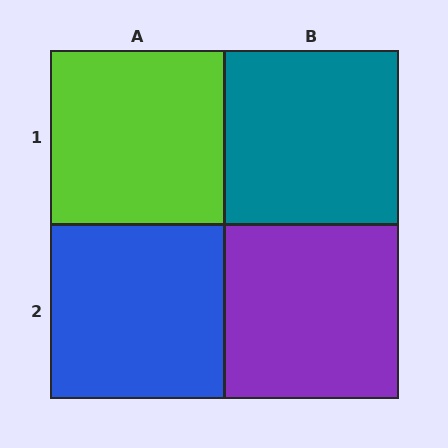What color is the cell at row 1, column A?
Lime.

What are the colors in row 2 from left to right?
Blue, purple.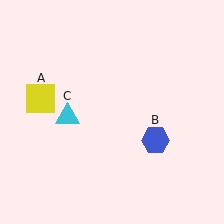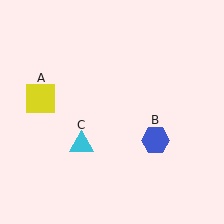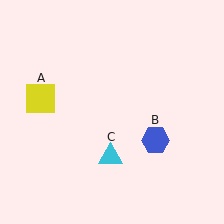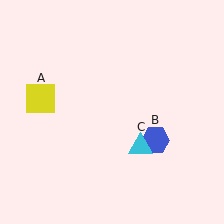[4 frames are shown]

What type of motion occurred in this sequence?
The cyan triangle (object C) rotated counterclockwise around the center of the scene.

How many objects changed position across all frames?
1 object changed position: cyan triangle (object C).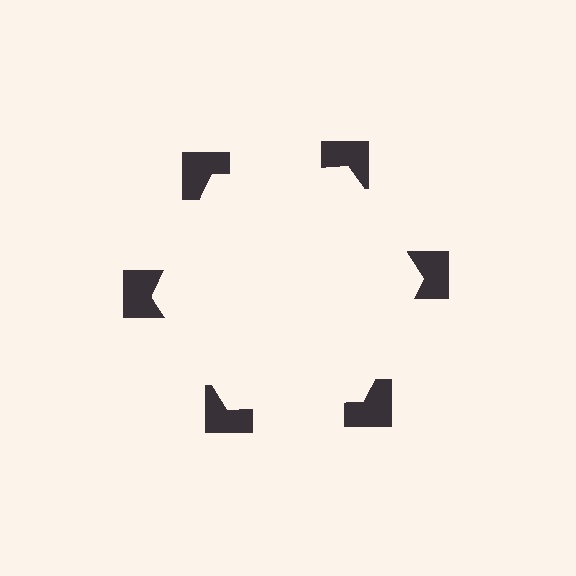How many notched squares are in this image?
There are 6 — one at each vertex of the illusory hexagon.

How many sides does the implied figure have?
6 sides.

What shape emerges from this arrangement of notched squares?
An illusory hexagon — its edges are inferred from the aligned wedge cuts in the notched squares, not physically drawn.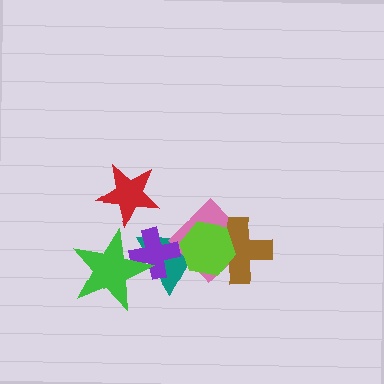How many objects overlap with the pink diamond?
4 objects overlap with the pink diamond.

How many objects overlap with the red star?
0 objects overlap with the red star.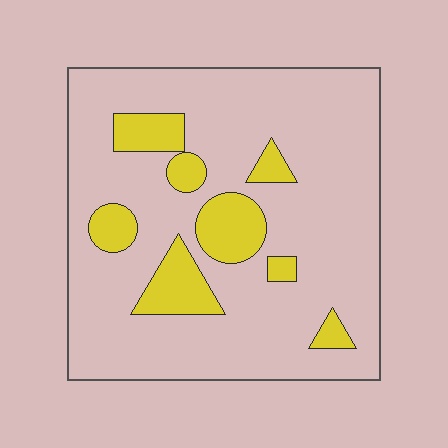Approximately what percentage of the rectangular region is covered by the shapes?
Approximately 15%.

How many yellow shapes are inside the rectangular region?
8.